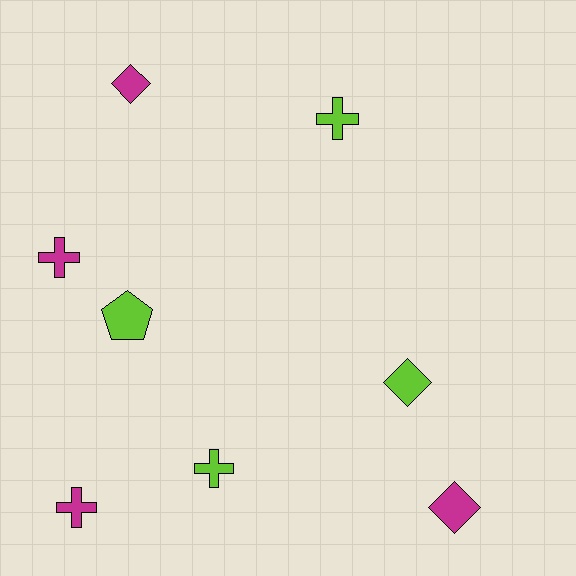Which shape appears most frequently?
Cross, with 4 objects.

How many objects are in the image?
There are 8 objects.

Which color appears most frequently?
Magenta, with 4 objects.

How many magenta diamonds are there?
There are 2 magenta diamonds.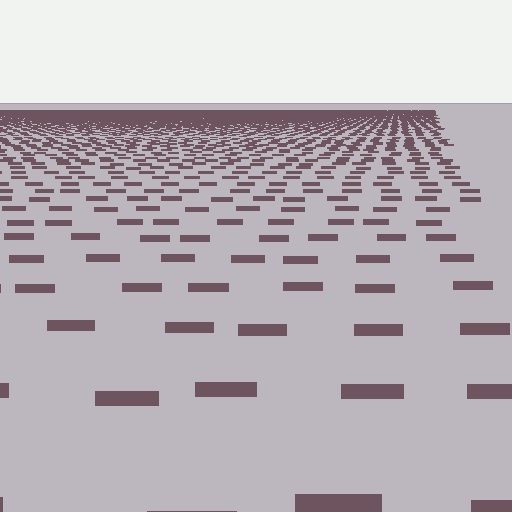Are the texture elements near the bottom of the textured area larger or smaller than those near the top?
Larger. Near the bottom, elements are closer to the viewer and appear at a bigger on-screen size.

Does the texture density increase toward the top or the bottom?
Density increases toward the top.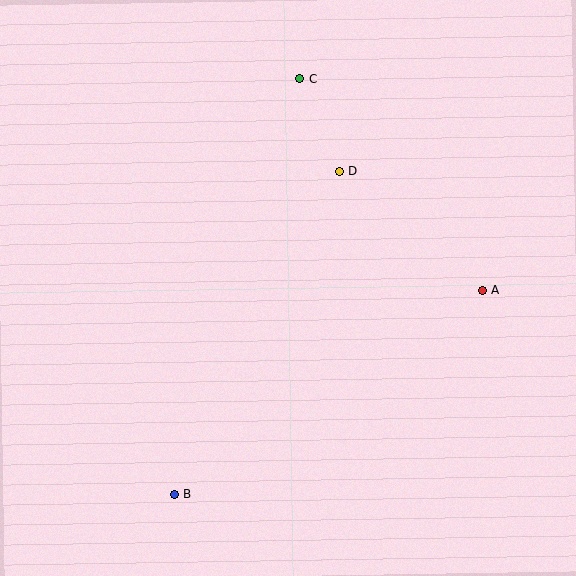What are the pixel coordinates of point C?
Point C is at (300, 78).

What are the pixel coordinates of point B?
Point B is at (174, 494).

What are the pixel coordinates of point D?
Point D is at (339, 171).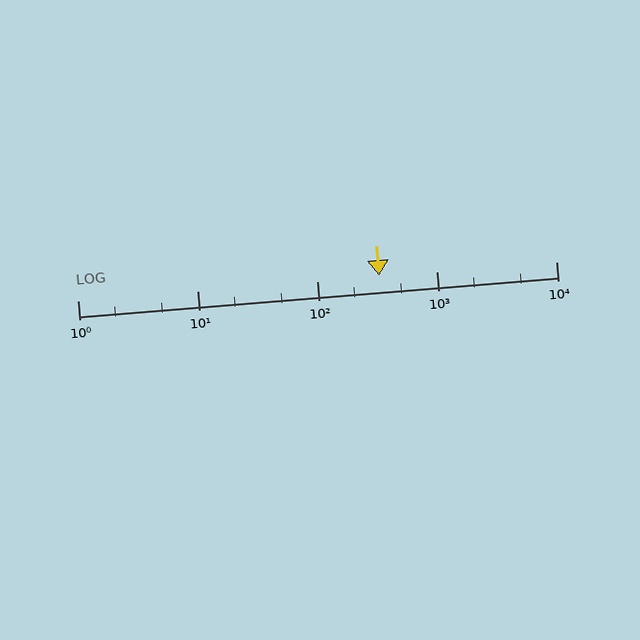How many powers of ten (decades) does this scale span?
The scale spans 4 decades, from 1 to 10000.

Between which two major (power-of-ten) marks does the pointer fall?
The pointer is between 100 and 1000.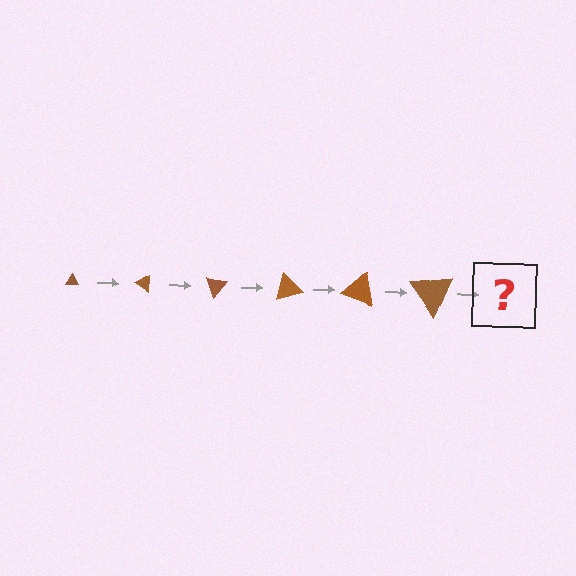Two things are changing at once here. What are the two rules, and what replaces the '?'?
The two rules are that the triangle grows larger each step and it rotates 35 degrees each step. The '?' should be a triangle, larger than the previous one and rotated 210 degrees from the start.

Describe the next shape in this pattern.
It should be a triangle, larger than the previous one and rotated 210 degrees from the start.